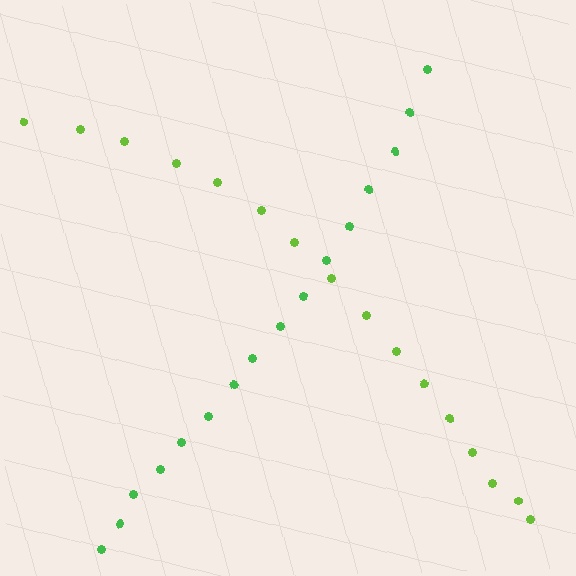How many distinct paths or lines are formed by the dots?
There are 2 distinct paths.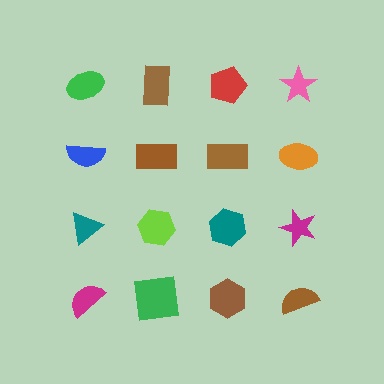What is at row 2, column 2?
A brown rectangle.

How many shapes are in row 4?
4 shapes.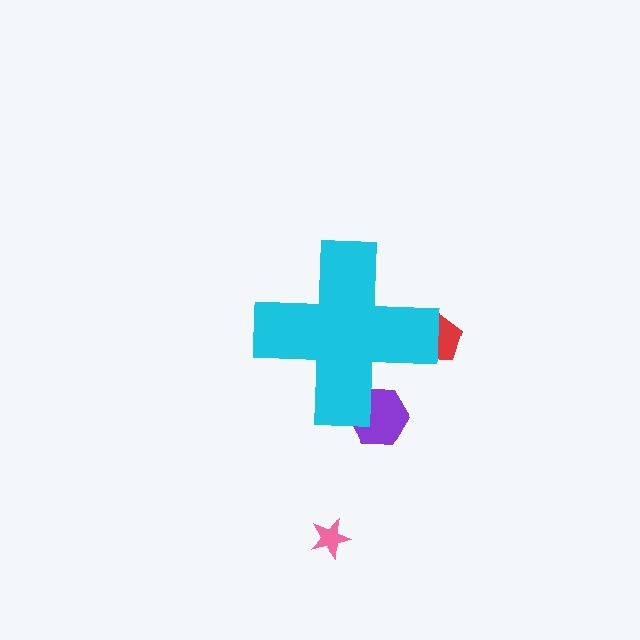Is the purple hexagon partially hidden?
Yes, the purple hexagon is partially hidden behind the cyan cross.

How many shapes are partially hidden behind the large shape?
2 shapes are partially hidden.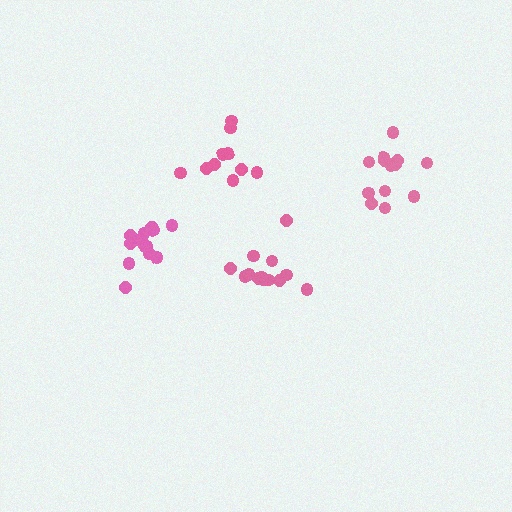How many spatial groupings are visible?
There are 4 spatial groupings.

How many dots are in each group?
Group 1: 10 dots, Group 2: 13 dots, Group 3: 14 dots, Group 4: 13 dots (50 total).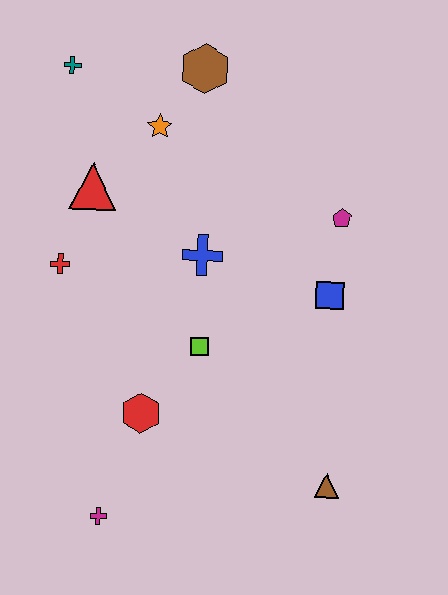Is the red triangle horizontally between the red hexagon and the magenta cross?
No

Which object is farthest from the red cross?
The brown triangle is farthest from the red cross.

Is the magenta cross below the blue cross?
Yes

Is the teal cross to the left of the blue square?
Yes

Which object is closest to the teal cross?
The orange star is closest to the teal cross.